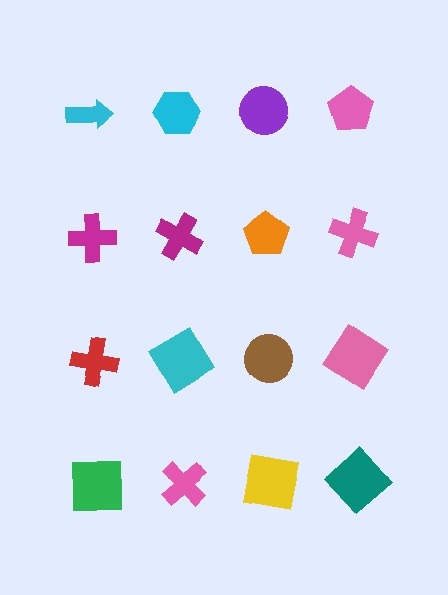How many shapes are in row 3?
4 shapes.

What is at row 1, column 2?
A cyan hexagon.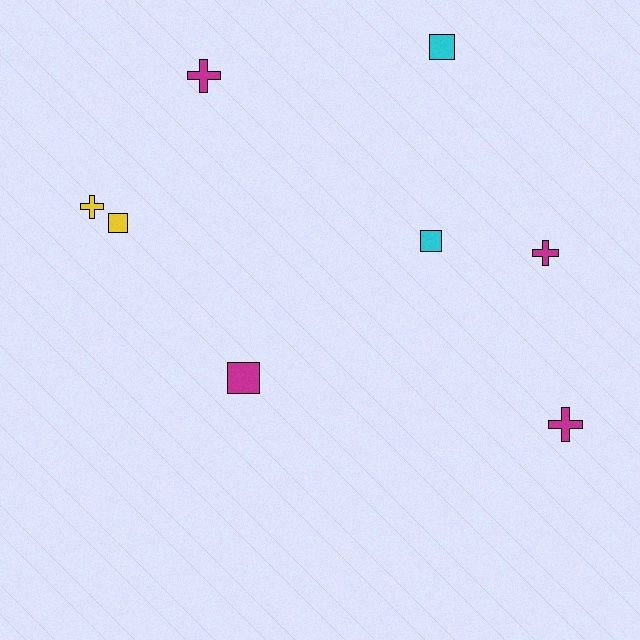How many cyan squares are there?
There are 2 cyan squares.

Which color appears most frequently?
Magenta, with 4 objects.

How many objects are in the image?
There are 8 objects.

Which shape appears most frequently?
Cross, with 4 objects.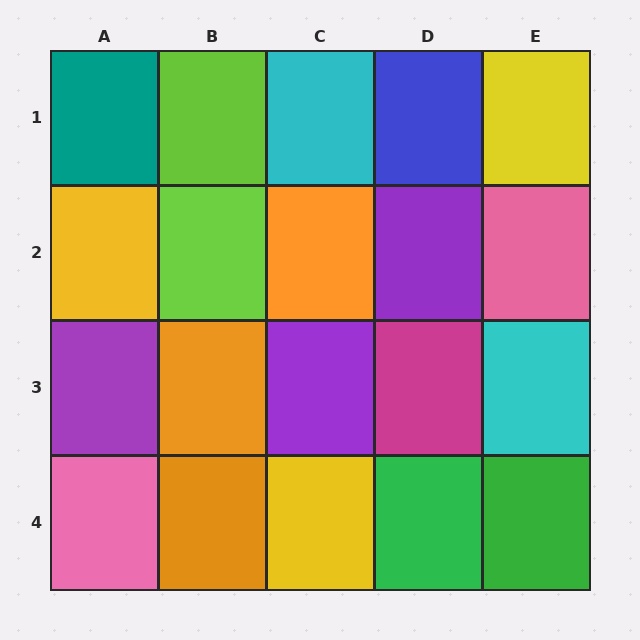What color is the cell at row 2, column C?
Orange.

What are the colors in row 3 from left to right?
Purple, orange, purple, magenta, cyan.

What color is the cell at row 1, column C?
Cyan.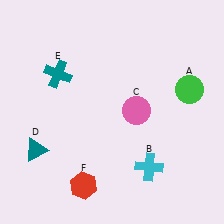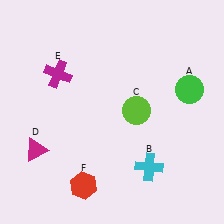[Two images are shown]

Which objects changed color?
C changed from pink to lime. D changed from teal to magenta. E changed from teal to magenta.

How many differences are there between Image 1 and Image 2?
There are 3 differences between the two images.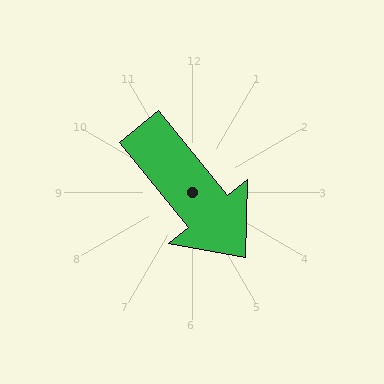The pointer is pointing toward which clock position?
Roughly 5 o'clock.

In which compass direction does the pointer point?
Southeast.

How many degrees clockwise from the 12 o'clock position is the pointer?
Approximately 141 degrees.